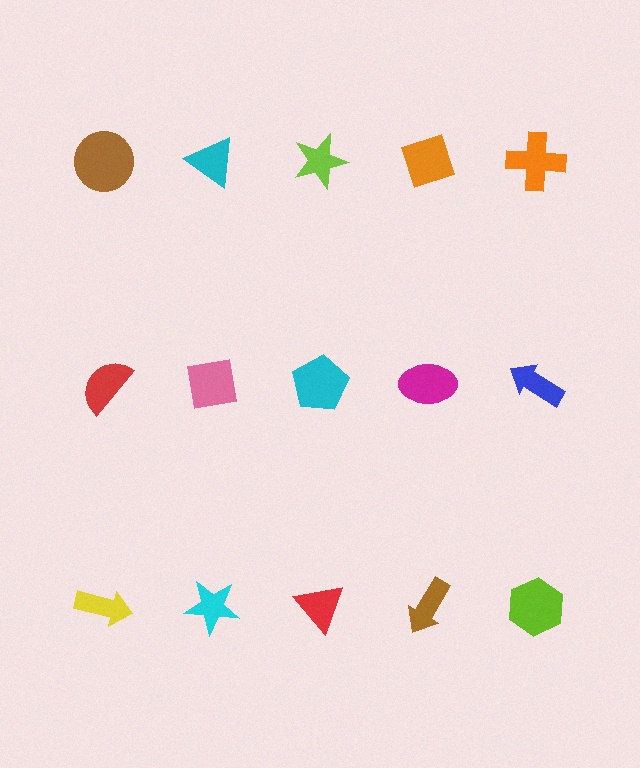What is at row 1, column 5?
An orange cross.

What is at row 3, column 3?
A red triangle.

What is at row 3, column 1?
A yellow arrow.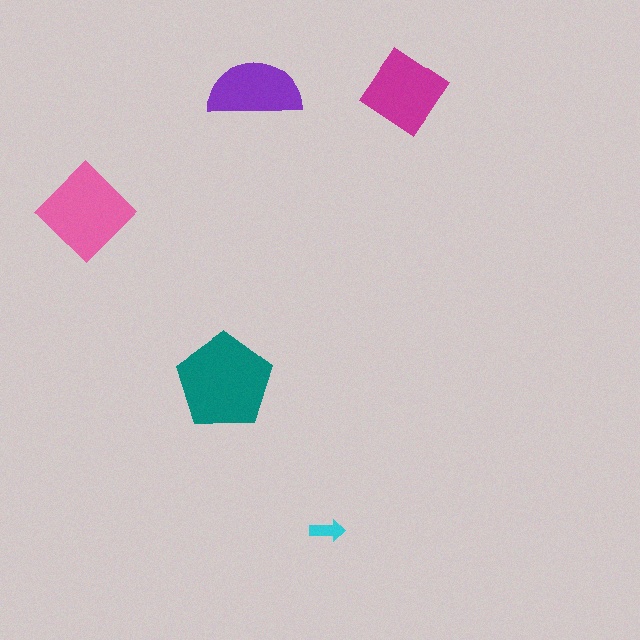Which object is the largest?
The teal pentagon.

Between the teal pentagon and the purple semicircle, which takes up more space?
The teal pentagon.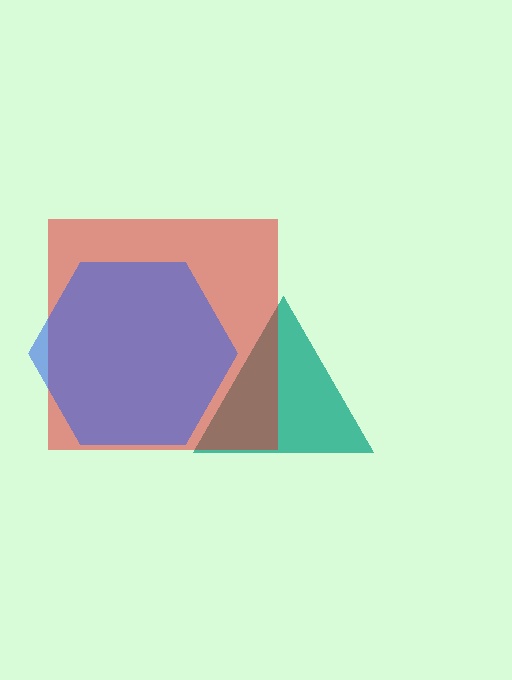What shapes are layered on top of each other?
The layered shapes are: a teal triangle, a red square, a blue hexagon.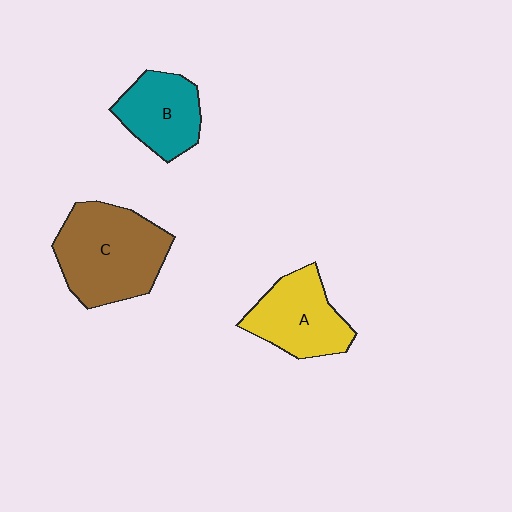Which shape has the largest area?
Shape C (brown).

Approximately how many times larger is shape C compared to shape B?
Approximately 1.6 times.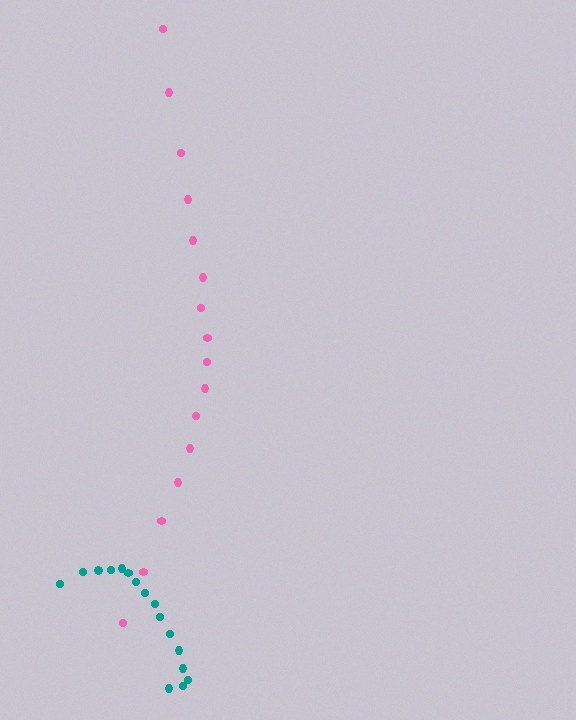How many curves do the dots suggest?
There are 2 distinct paths.